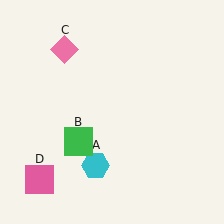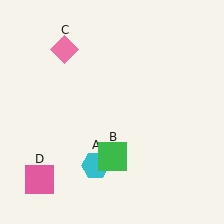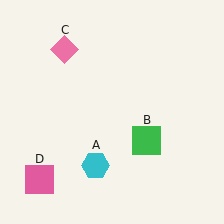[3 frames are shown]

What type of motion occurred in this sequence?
The green square (object B) rotated counterclockwise around the center of the scene.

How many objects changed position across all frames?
1 object changed position: green square (object B).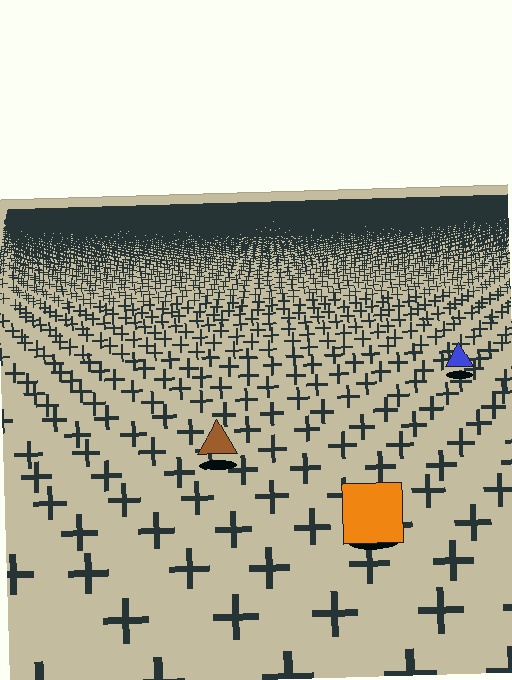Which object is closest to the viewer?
The orange square is closest. The texture marks near it are larger and more spread out.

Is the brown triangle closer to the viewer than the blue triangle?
Yes. The brown triangle is closer — you can tell from the texture gradient: the ground texture is coarser near it.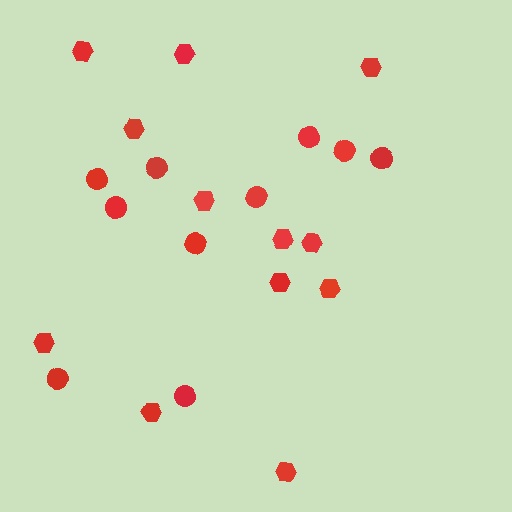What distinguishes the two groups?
There are 2 groups: one group of hexagons (12) and one group of circles (10).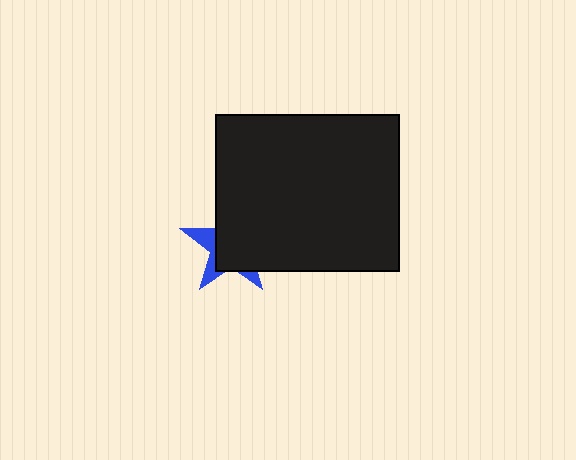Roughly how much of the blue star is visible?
A small part of it is visible (roughly 30%).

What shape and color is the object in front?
The object in front is a black rectangle.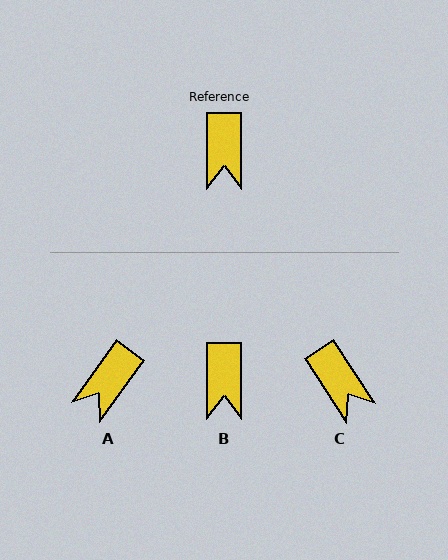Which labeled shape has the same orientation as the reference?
B.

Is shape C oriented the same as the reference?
No, it is off by about 33 degrees.